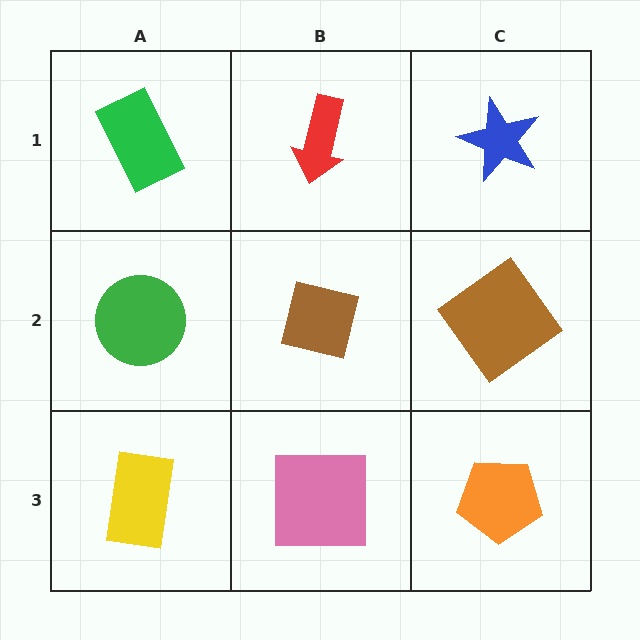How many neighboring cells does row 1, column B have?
3.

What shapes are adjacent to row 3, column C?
A brown diamond (row 2, column C), a pink square (row 3, column B).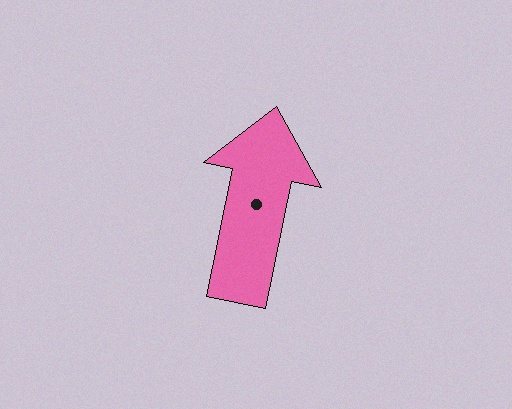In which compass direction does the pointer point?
North.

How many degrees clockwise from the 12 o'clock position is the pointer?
Approximately 12 degrees.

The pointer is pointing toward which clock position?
Roughly 12 o'clock.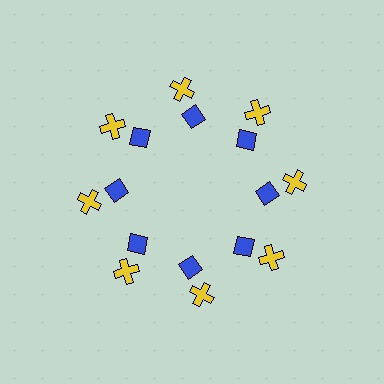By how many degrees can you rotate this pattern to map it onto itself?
The pattern maps onto itself every 45 degrees of rotation.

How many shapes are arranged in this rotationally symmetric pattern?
There are 16 shapes, arranged in 8 groups of 2.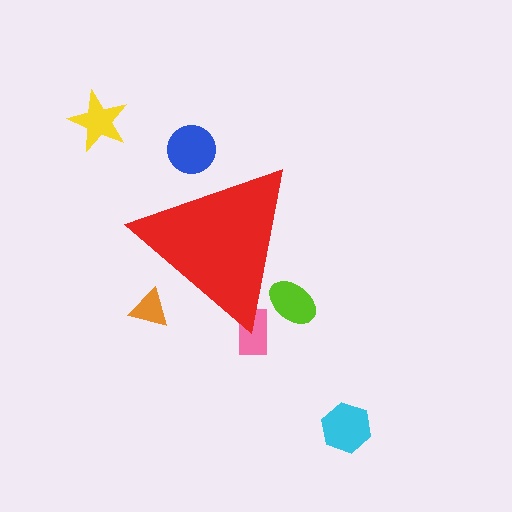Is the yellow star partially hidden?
No, the yellow star is fully visible.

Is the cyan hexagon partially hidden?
No, the cyan hexagon is fully visible.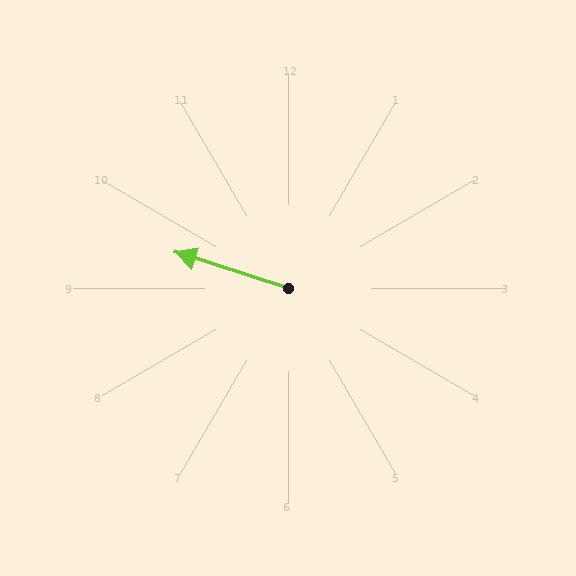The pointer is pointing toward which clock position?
Roughly 10 o'clock.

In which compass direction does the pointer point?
West.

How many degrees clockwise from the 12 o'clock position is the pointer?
Approximately 288 degrees.